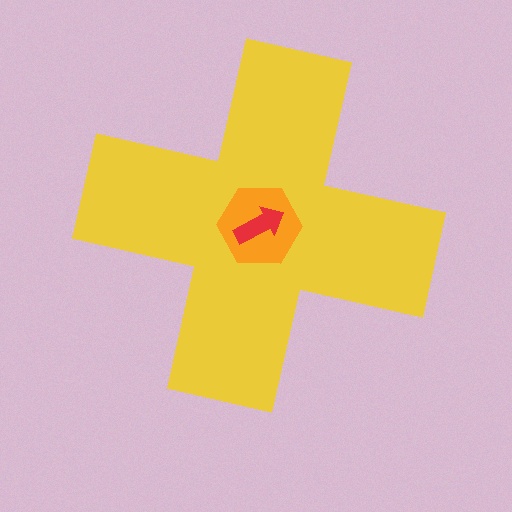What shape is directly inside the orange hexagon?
The red arrow.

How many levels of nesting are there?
3.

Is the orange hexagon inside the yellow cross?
Yes.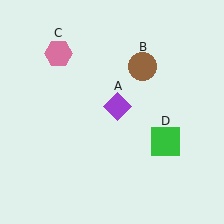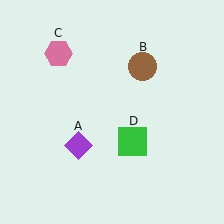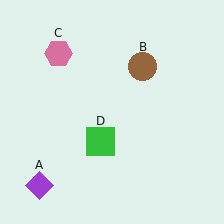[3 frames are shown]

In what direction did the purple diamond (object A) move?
The purple diamond (object A) moved down and to the left.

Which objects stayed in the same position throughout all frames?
Brown circle (object B) and pink hexagon (object C) remained stationary.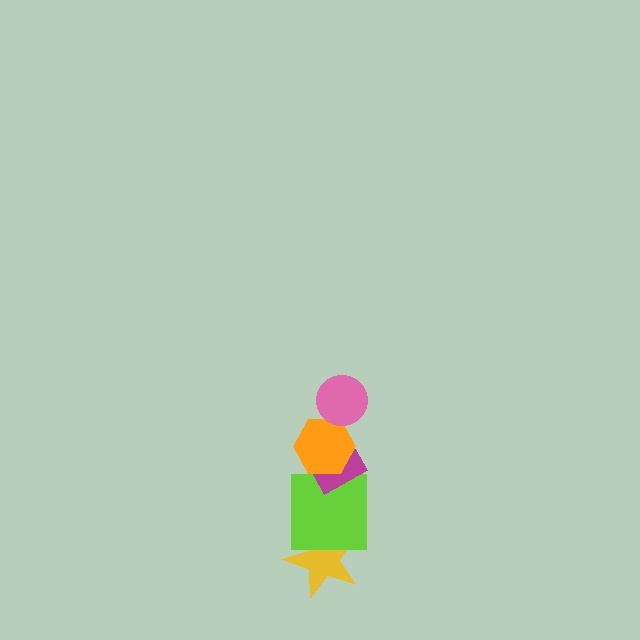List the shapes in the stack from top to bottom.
From top to bottom: the pink circle, the orange hexagon, the magenta diamond, the lime square, the yellow star.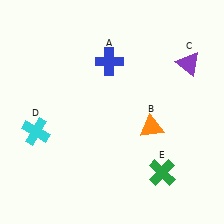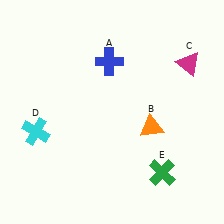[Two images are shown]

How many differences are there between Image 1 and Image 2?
There is 1 difference between the two images.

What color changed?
The triangle (C) changed from purple in Image 1 to magenta in Image 2.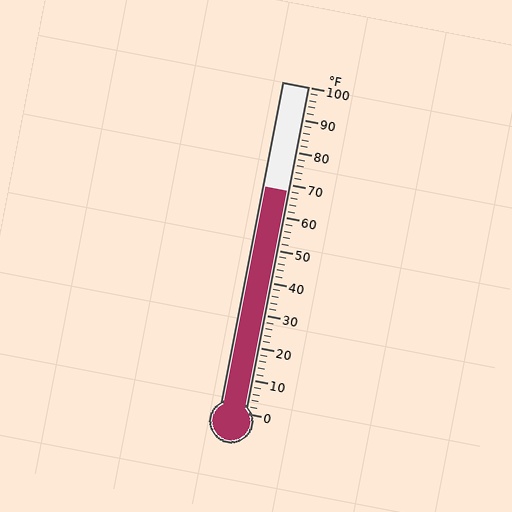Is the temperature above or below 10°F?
The temperature is above 10°F.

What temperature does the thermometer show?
The thermometer shows approximately 68°F.